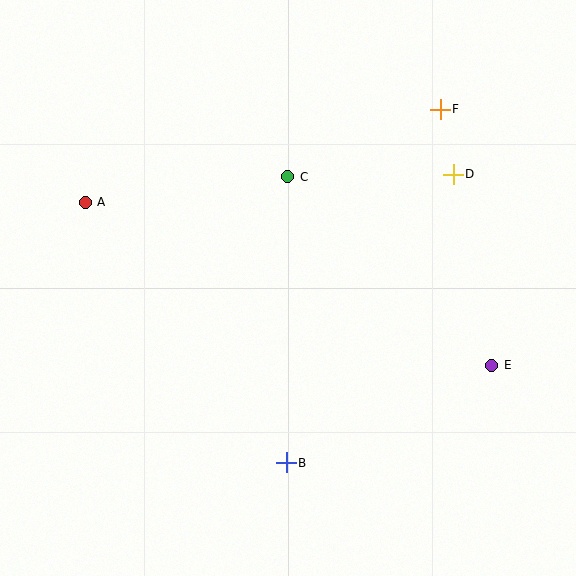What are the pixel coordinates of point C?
Point C is at (288, 177).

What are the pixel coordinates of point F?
Point F is at (440, 109).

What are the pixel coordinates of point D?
Point D is at (453, 174).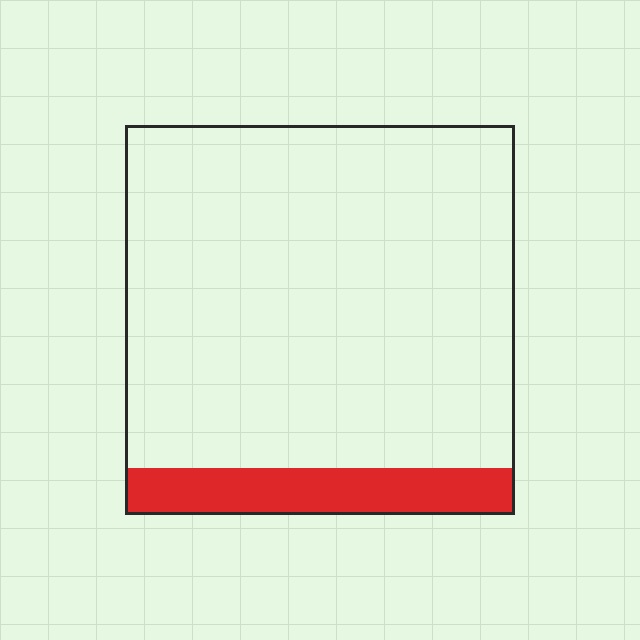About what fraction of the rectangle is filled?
About one eighth (1/8).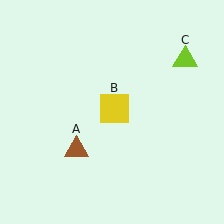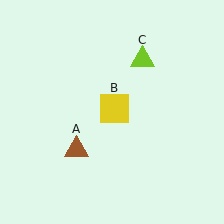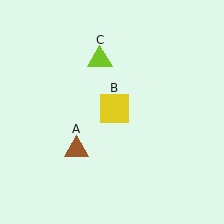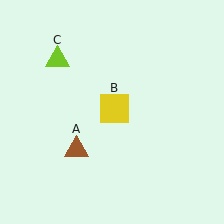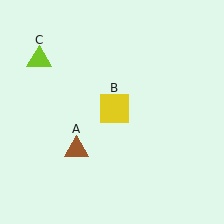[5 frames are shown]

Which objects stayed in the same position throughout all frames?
Brown triangle (object A) and yellow square (object B) remained stationary.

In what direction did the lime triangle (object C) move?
The lime triangle (object C) moved left.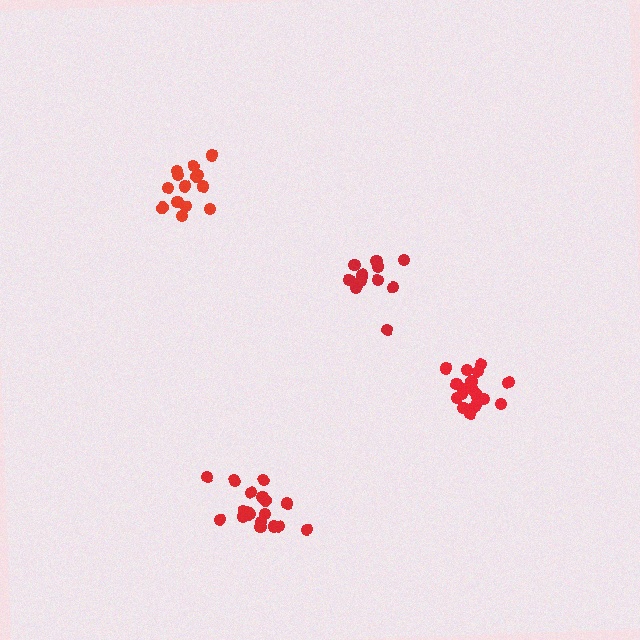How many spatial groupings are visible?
There are 4 spatial groupings.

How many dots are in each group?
Group 1: 18 dots, Group 2: 18 dots, Group 3: 12 dots, Group 4: 14 dots (62 total).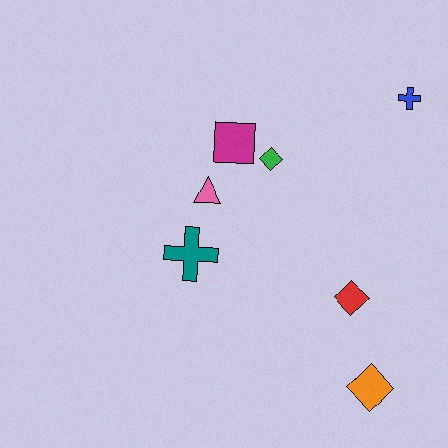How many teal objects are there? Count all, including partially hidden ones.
There is 1 teal object.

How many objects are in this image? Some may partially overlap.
There are 7 objects.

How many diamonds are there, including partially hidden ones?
There are 3 diamonds.